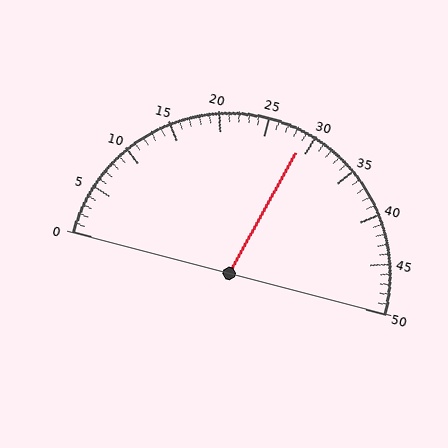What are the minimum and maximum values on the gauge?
The gauge ranges from 0 to 50.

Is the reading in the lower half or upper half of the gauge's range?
The reading is in the upper half of the range (0 to 50).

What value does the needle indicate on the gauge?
The needle indicates approximately 29.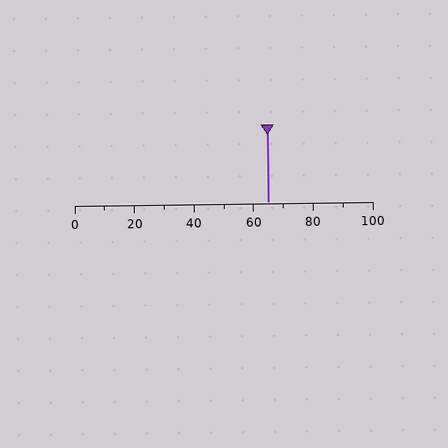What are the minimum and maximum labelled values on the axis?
The axis runs from 0 to 100.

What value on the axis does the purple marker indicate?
The marker indicates approximately 65.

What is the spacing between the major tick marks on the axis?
The major ticks are spaced 20 apart.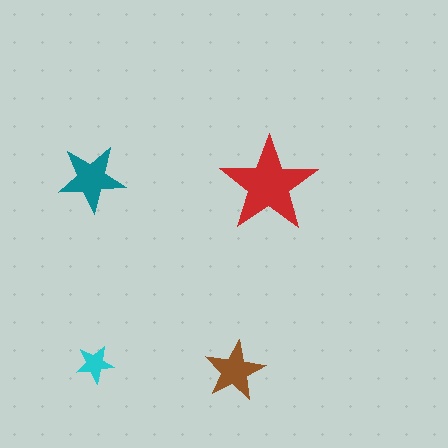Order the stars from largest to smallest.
the red one, the teal one, the brown one, the cyan one.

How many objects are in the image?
There are 4 objects in the image.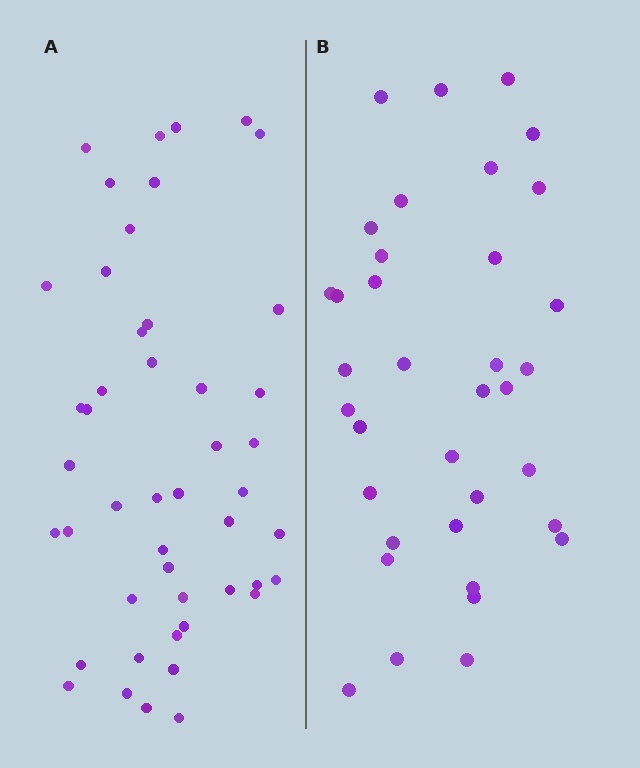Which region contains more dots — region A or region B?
Region A (the left region) has more dots.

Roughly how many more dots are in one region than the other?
Region A has roughly 12 or so more dots than region B.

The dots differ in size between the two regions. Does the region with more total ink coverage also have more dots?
No. Region B has more total ink coverage because its dots are larger, but region A actually contains more individual dots. Total area can be misleading — the number of items is what matters here.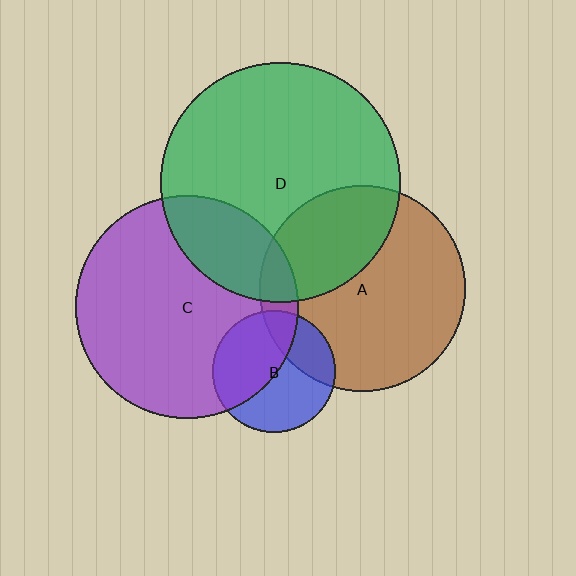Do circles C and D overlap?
Yes.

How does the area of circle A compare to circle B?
Approximately 2.8 times.